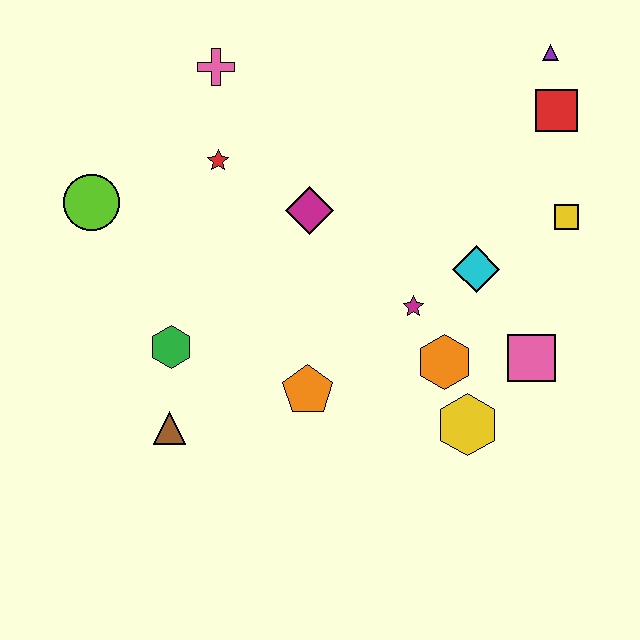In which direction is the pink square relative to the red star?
The pink square is to the right of the red star.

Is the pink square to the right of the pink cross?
Yes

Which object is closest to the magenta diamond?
The red star is closest to the magenta diamond.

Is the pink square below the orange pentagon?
No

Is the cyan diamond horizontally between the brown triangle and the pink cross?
No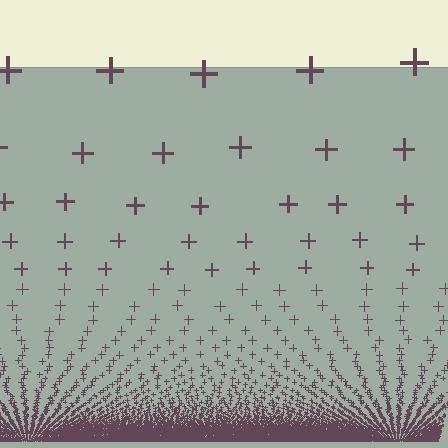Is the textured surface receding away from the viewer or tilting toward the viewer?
The surface appears to tilt toward the viewer. Texture elements get larger and sparser toward the top.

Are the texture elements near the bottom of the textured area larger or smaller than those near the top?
Smaller. The gradient is inverted — elements near the bottom are smaller and denser.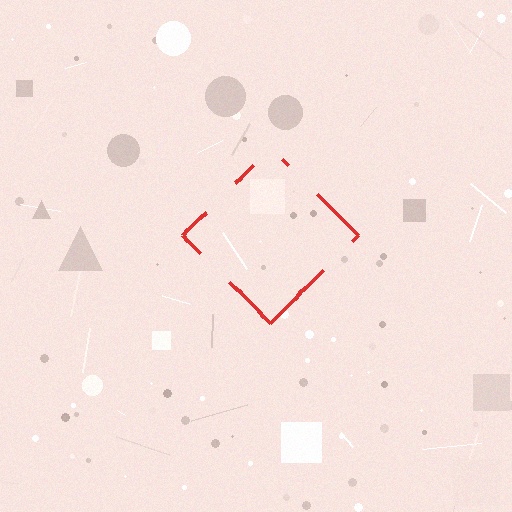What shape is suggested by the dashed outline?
The dashed outline suggests a diamond.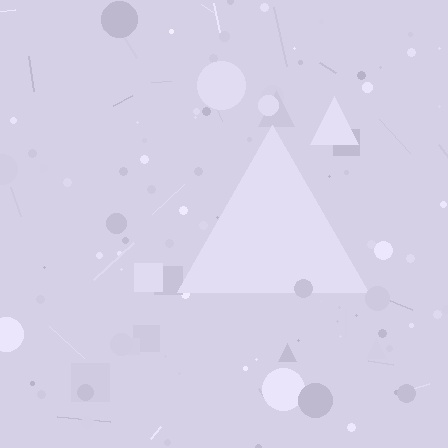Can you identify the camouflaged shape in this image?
The camouflaged shape is a triangle.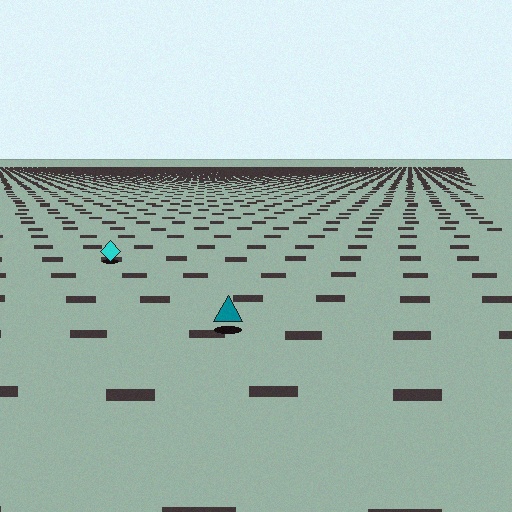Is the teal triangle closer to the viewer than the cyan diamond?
Yes. The teal triangle is closer — you can tell from the texture gradient: the ground texture is coarser near it.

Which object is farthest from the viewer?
The cyan diamond is farthest from the viewer. It appears smaller and the ground texture around it is denser.